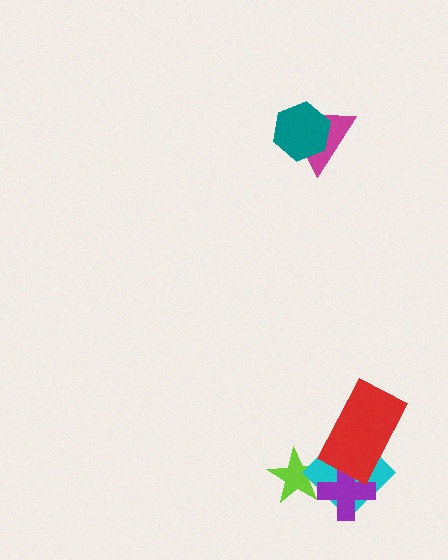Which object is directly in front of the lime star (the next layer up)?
The cyan diamond is directly in front of the lime star.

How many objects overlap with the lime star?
2 objects overlap with the lime star.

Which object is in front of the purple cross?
The red rectangle is in front of the purple cross.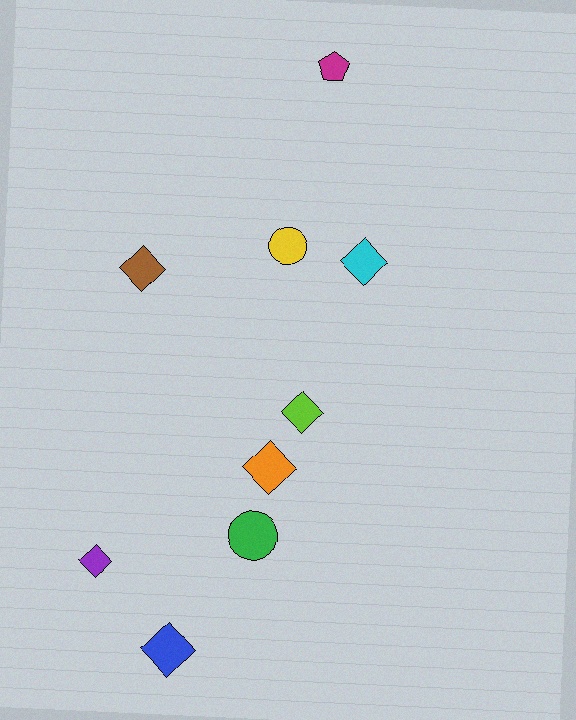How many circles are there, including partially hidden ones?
There are 2 circles.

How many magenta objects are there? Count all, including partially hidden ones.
There is 1 magenta object.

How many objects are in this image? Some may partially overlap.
There are 9 objects.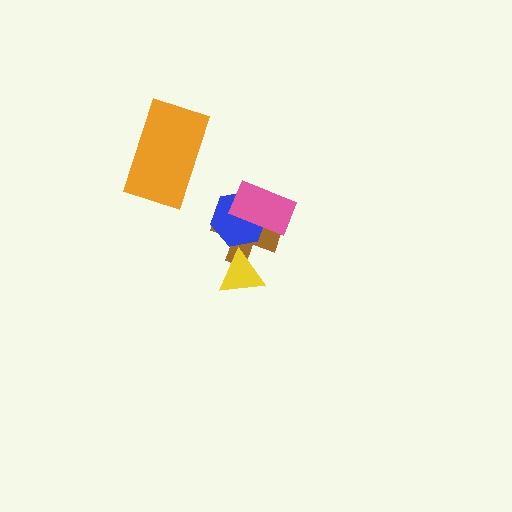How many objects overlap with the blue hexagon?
2 objects overlap with the blue hexagon.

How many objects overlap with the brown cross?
3 objects overlap with the brown cross.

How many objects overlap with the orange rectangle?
0 objects overlap with the orange rectangle.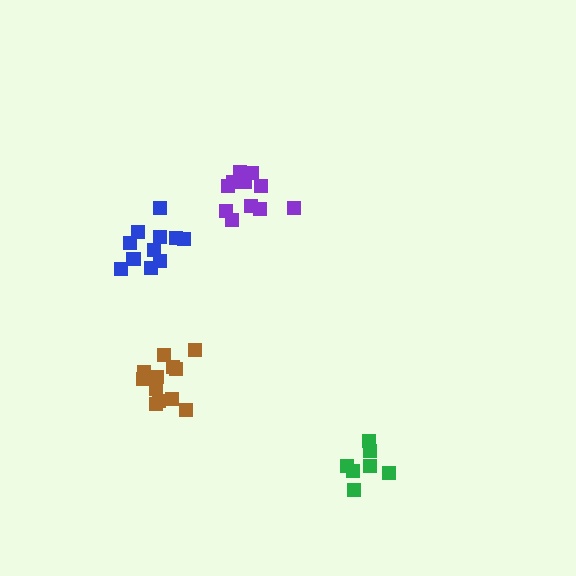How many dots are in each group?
Group 1: 11 dots, Group 2: 7 dots, Group 3: 12 dots, Group 4: 12 dots (42 total).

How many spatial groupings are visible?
There are 4 spatial groupings.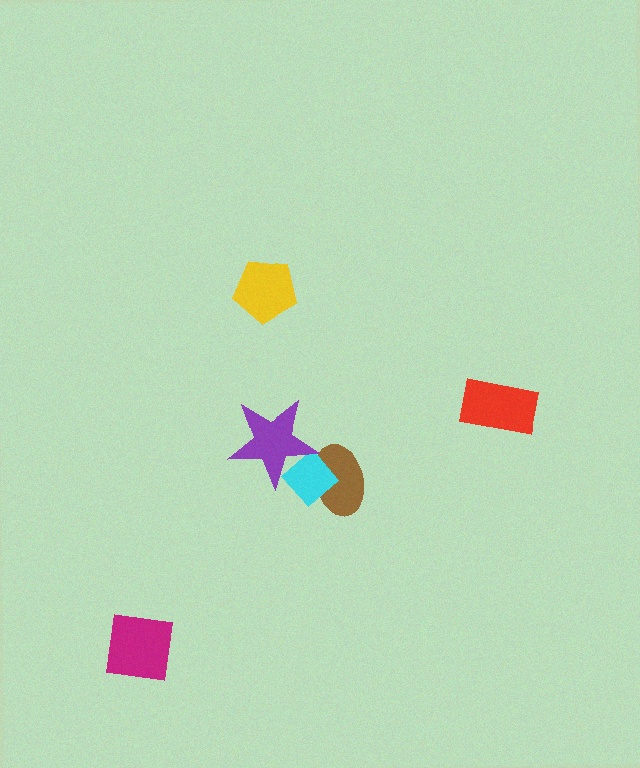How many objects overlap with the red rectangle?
0 objects overlap with the red rectangle.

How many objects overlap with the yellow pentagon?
0 objects overlap with the yellow pentagon.